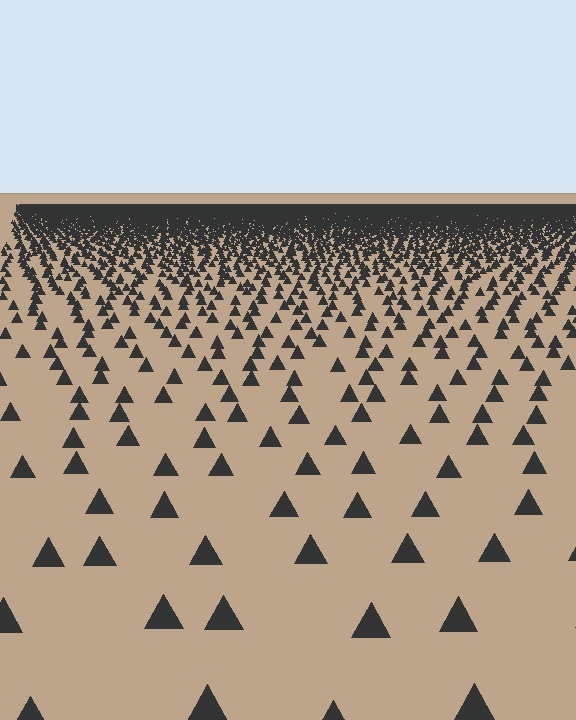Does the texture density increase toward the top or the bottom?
Density increases toward the top.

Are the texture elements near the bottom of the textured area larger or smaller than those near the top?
Larger. Near the bottom, elements are closer to the viewer and appear at a bigger on-screen size.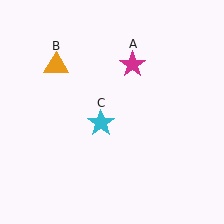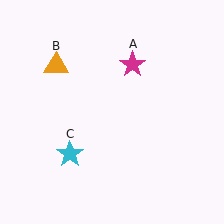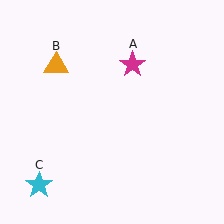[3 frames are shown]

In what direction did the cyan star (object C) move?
The cyan star (object C) moved down and to the left.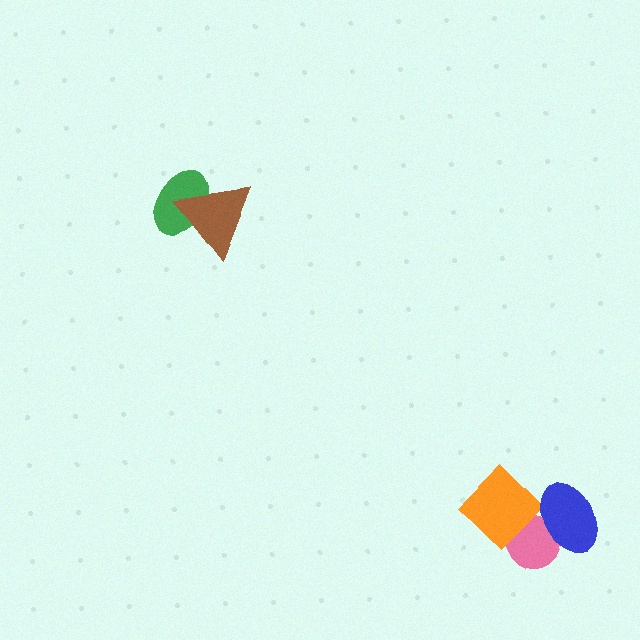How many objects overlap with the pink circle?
2 objects overlap with the pink circle.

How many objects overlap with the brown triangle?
1 object overlaps with the brown triangle.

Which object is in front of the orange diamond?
The blue ellipse is in front of the orange diamond.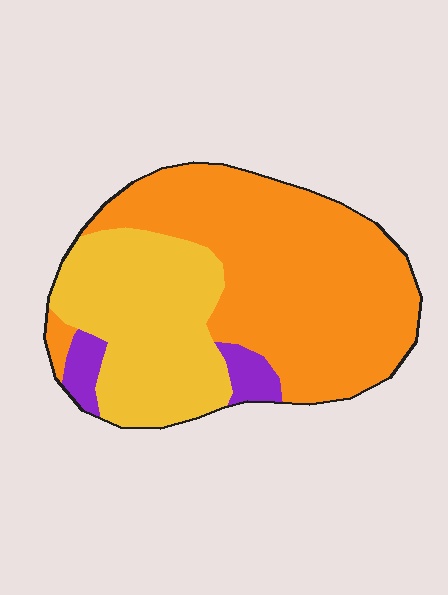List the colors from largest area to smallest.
From largest to smallest: orange, yellow, purple.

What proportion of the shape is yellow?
Yellow covers around 35% of the shape.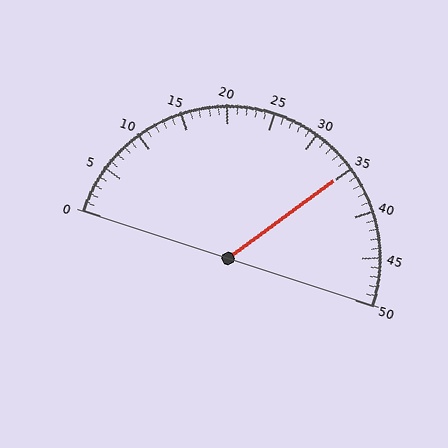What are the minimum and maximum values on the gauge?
The gauge ranges from 0 to 50.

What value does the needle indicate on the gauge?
The needle indicates approximately 35.